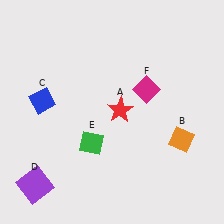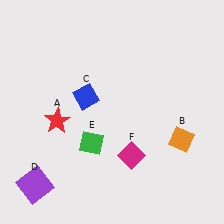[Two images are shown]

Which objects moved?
The objects that moved are: the red star (A), the blue diamond (C), the magenta diamond (F).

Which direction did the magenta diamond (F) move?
The magenta diamond (F) moved down.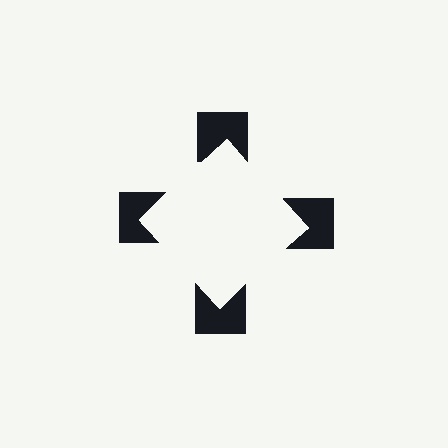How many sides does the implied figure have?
4 sides.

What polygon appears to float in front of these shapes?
An illusory square — its edges are inferred from the aligned wedge cuts in the notched squares, not physically drawn.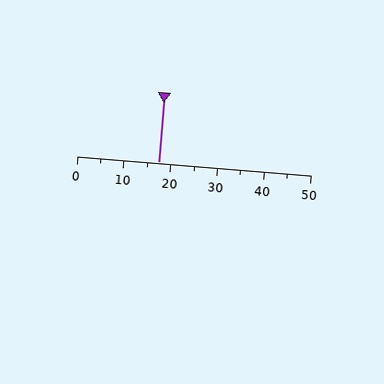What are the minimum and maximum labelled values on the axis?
The axis runs from 0 to 50.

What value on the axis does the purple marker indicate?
The marker indicates approximately 17.5.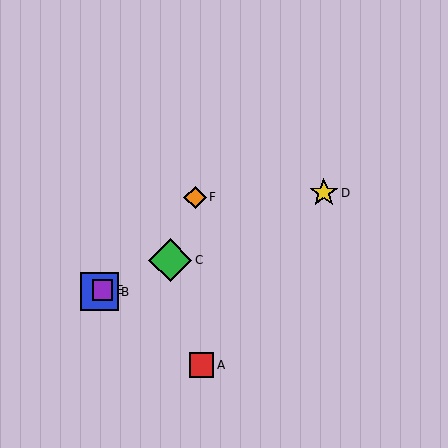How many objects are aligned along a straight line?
4 objects (B, C, D, E) are aligned along a straight line.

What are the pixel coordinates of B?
Object B is at (100, 292).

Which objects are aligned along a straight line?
Objects B, C, D, E are aligned along a straight line.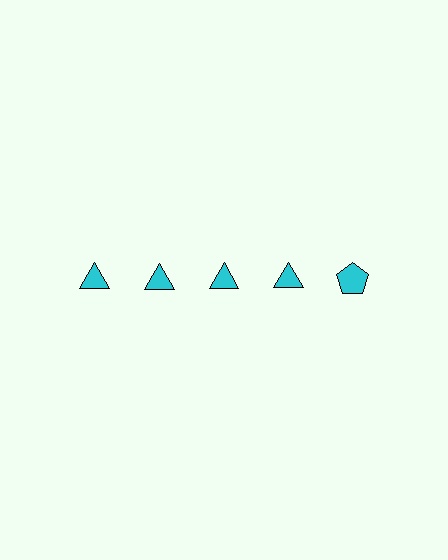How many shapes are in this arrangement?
There are 5 shapes arranged in a grid pattern.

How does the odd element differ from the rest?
It has a different shape: pentagon instead of triangle.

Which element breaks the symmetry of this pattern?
The cyan pentagon in the top row, rightmost column breaks the symmetry. All other shapes are cyan triangles.